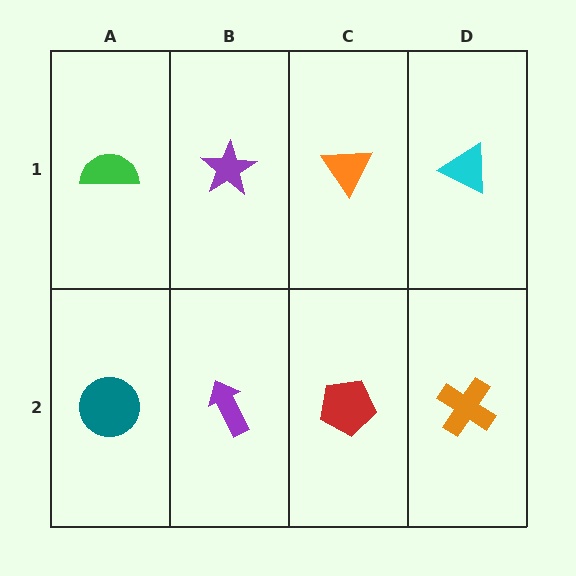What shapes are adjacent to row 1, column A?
A teal circle (row 2, column A), a purple star (row 1, column B).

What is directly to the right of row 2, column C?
An orange cross.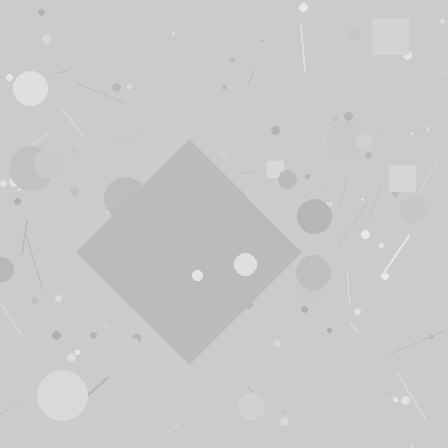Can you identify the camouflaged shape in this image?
The camouflaged shape is a diamond.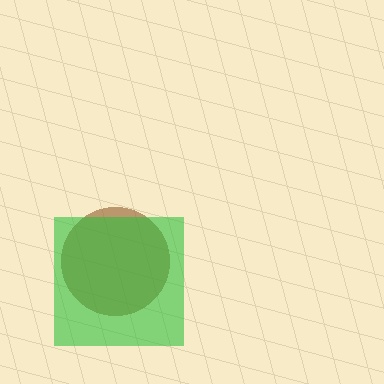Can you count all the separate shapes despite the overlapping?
Yes, there are 2 separate shapes.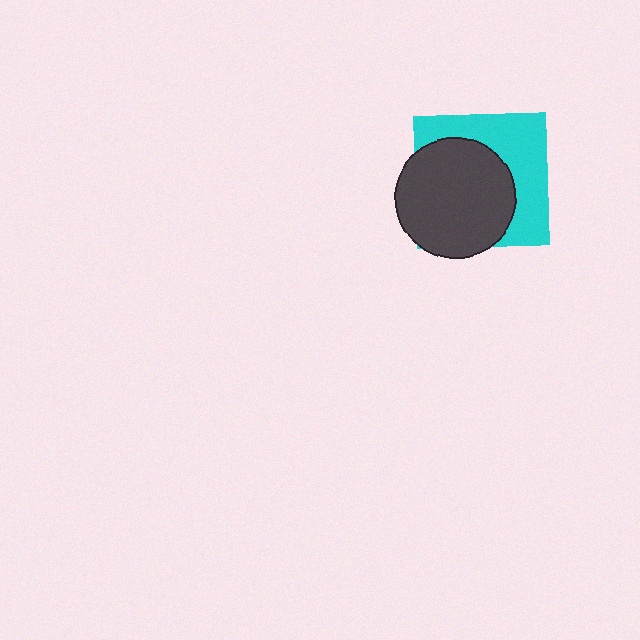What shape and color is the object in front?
The object in front is a dark gray circle.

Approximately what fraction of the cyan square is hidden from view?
Roughly 56% of the cyan square is hidden behind the dark gray circle.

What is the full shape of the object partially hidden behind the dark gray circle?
The partially hidden object is a cyan square.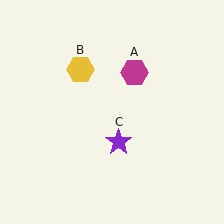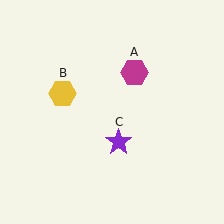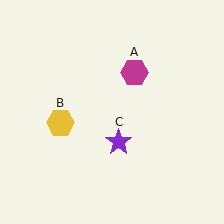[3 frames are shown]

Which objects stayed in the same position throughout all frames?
Magenta hexagon (object A) and purple star (object C) remained stationary.